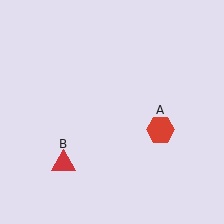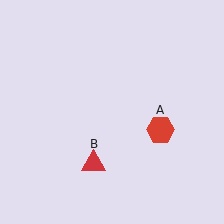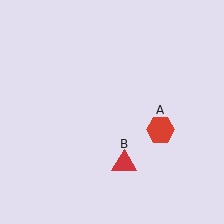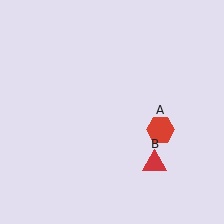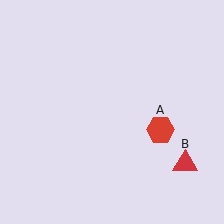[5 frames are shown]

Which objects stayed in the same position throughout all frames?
Red hexagon (object A) remained stationary.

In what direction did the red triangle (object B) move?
The red triangle (object B) moved right.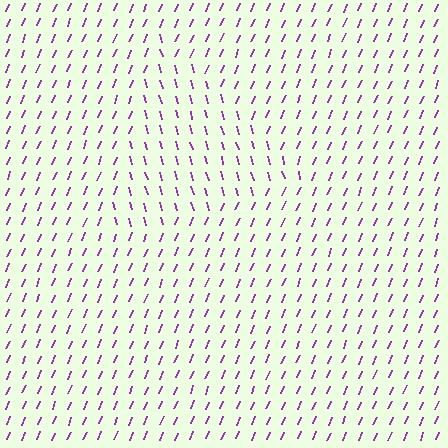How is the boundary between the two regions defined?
The boundary is defined purely by a change in line orientation (approximately 38 degrees difference). All lines are the same color and thickness.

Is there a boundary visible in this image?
Yes, there is a texture boundary formed by a change in line orientation.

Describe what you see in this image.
The image is filled with small purple line segments. A triangle region in the image has lines oriented differently from the surrounding lines, creating a visible texture boundary.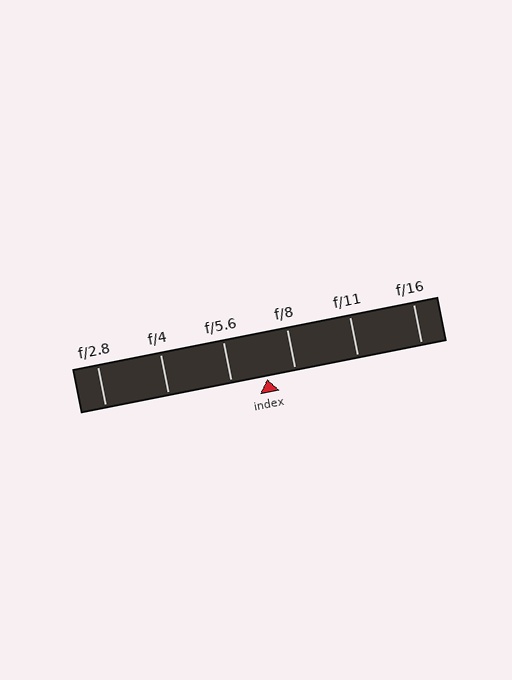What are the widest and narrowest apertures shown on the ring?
The widest aperture shown is f/2.8 and the narrowest is f/16.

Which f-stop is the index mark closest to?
The index mark is closest to f/8.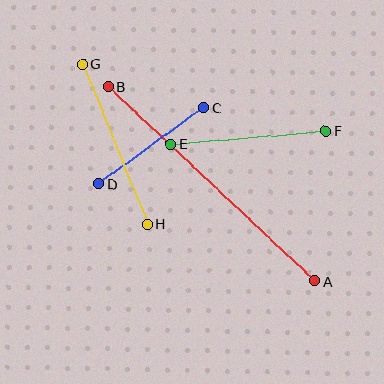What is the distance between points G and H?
The distance is approximately 173 pixels.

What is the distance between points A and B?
The distance is approximately 284 pixels.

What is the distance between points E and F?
The distance is approximately 156 pixels.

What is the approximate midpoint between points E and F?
The midpoint is at approximately (248, 137) pixels.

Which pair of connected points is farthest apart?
Points A and B are farthest apart.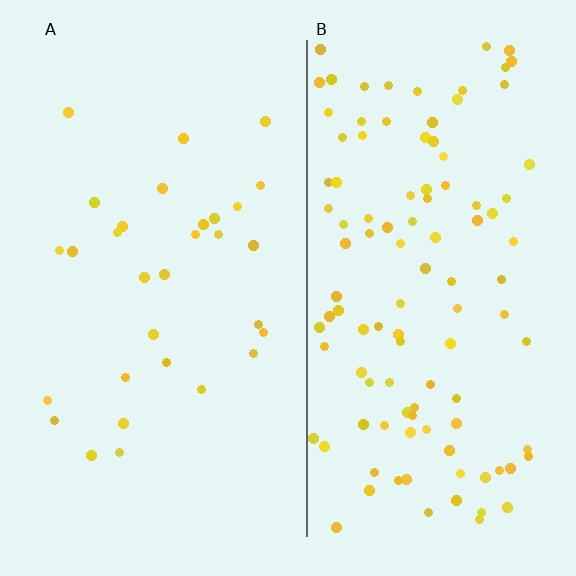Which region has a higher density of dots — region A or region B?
B (the right).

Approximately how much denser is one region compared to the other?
Approximately 3.6× — region B over region A.